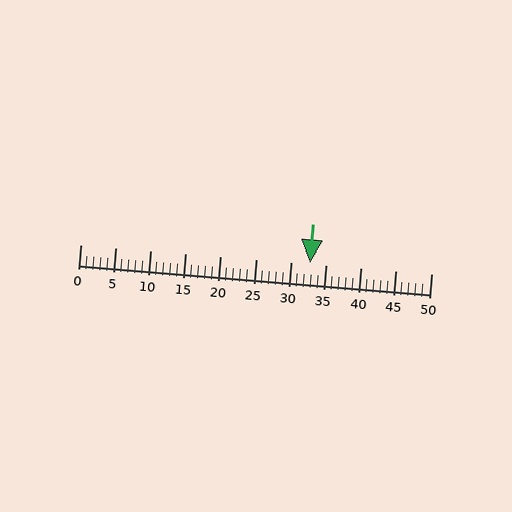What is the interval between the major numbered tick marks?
The major tick marks are spaced 5 units apart.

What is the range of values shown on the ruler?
The ruler shows values from 0 to 50.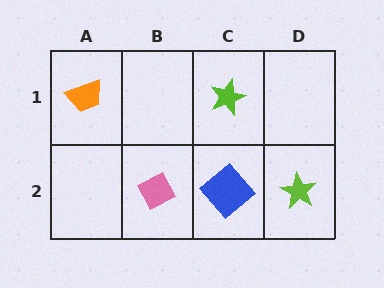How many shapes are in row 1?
2 shapes.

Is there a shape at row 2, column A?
No, that cell is empty.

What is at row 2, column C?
A blue diamond.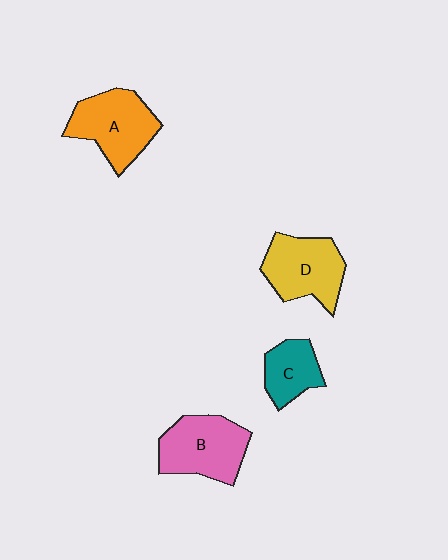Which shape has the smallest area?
Shape C (teal).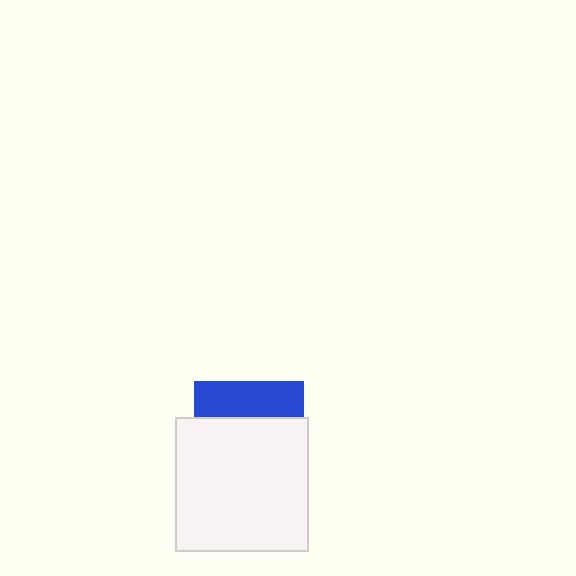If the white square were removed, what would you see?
You would see the complete blue square.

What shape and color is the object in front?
The object in front is a white square.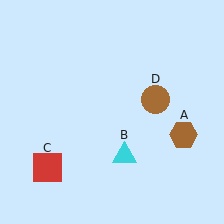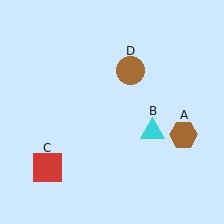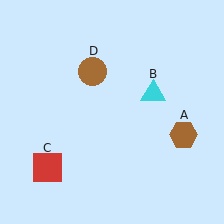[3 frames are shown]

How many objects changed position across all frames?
2 objects changed position: cyan triangle (object B), brown circle (object D).